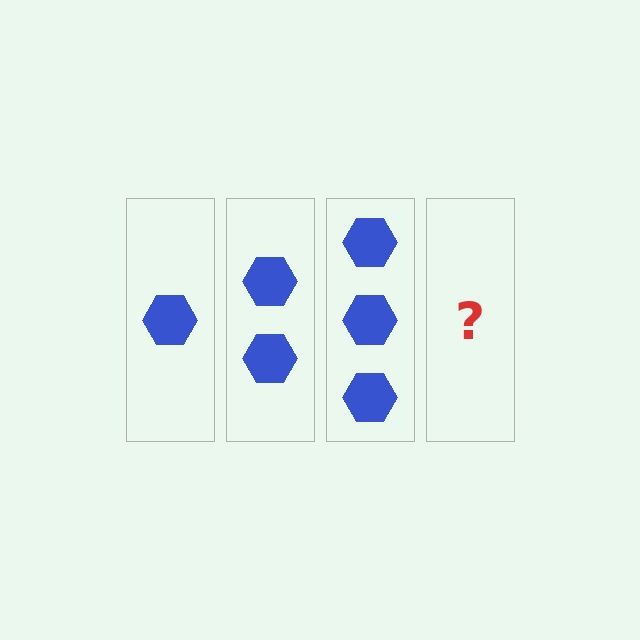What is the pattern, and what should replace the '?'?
The pattern is that each step adds one more hexagon. The '?' should be 4 hexagons.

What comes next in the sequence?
The next element should be 4 hexagons.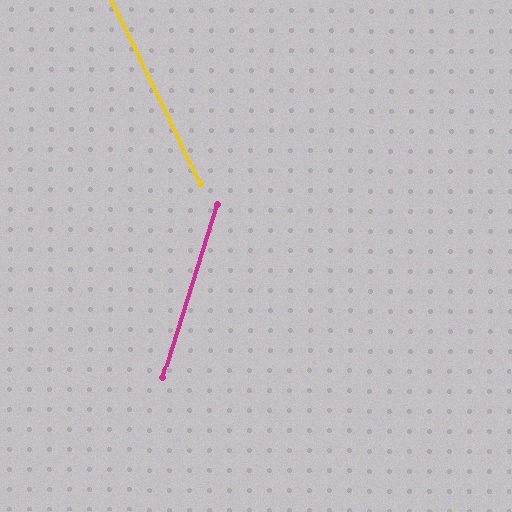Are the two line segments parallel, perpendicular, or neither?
Neither parallel nor perpendicular — they differ by about 44°.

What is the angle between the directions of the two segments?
Approximately 44 degrees.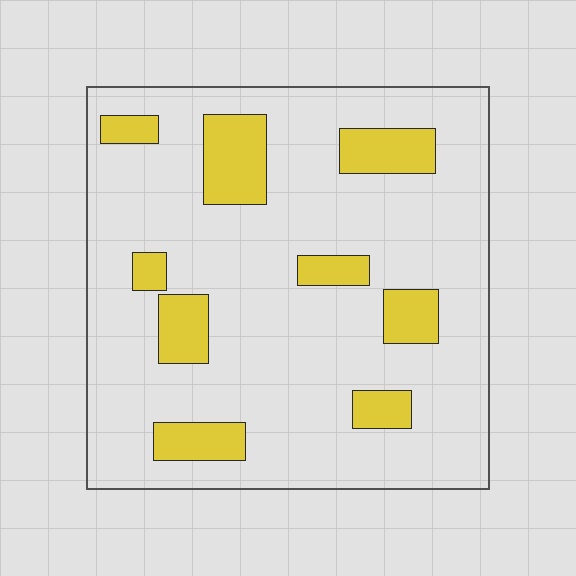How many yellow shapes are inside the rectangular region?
9.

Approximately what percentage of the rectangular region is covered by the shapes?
Approximately 15%.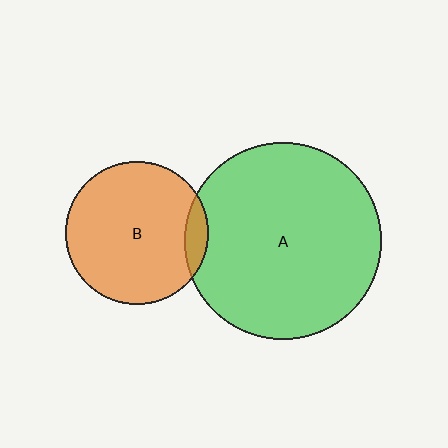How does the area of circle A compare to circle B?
Approximately 1.9 times.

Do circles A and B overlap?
Yes.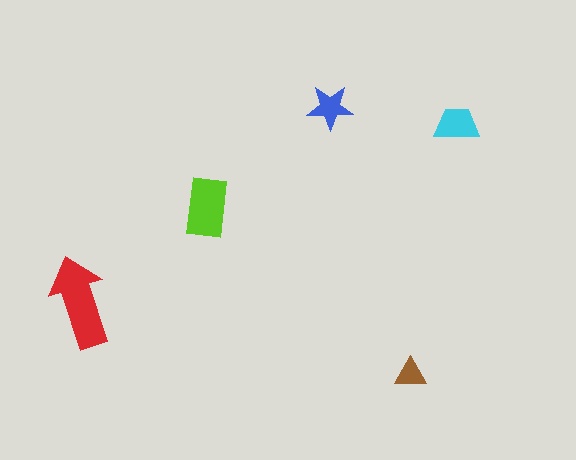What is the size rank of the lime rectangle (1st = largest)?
2nd.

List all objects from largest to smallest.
The red arrow, the lime rectangle, the cyan trapezoid, the blue star, the brown triangle.